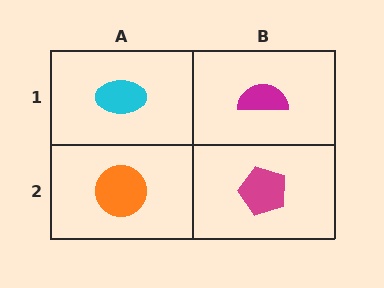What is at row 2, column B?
A magenta pentagon.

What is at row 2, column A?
An orange circle.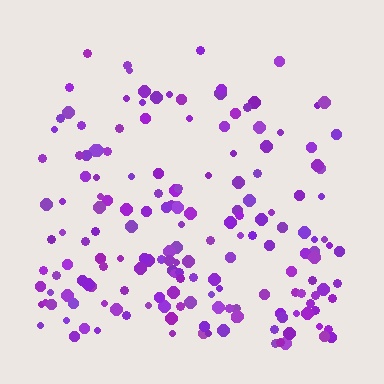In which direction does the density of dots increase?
From top to bottom, with the bottom side densest.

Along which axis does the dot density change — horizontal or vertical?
Vertical.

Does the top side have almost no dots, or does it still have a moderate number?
Still a moderate number, just noticeably fewer than the bottom.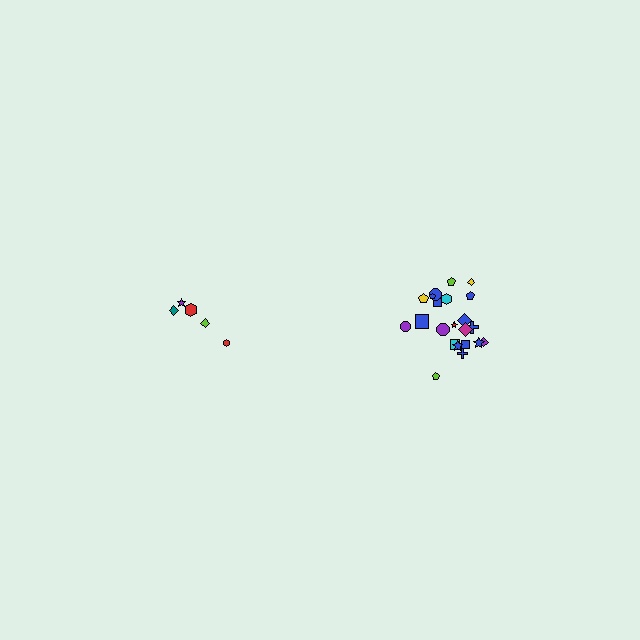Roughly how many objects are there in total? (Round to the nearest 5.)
Roughly 25 objects in total.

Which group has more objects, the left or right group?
The right group.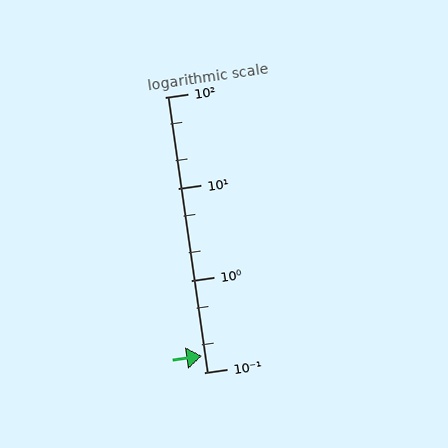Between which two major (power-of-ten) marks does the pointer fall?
The pointer is between 0.1 and 1.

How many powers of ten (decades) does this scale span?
The scale spans 3 decades, from 0.1 to 100.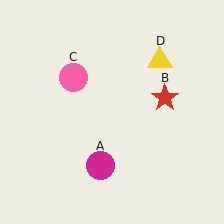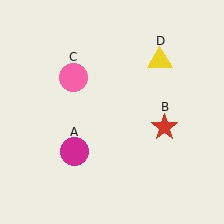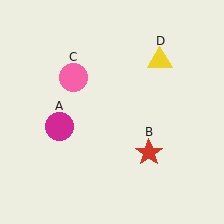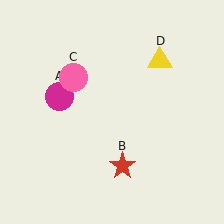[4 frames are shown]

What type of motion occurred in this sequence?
The magenta circle (object A), red star (object B) rotated clockwise around the center of the scene.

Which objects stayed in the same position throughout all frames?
Pink circle (object C) and yellow triangle (object D) remained stationary.